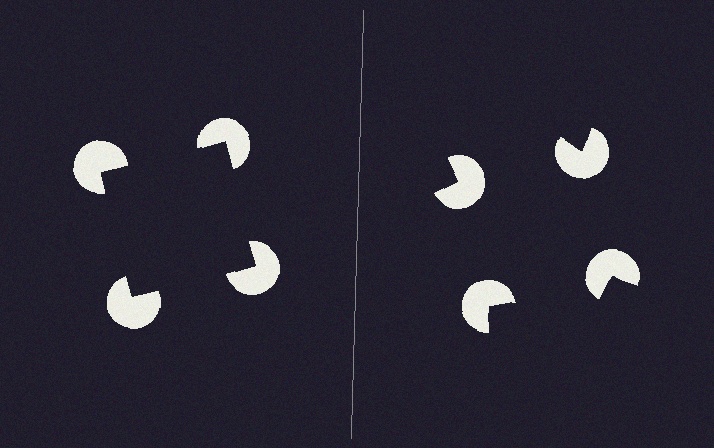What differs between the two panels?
The pac-man discs are positioned identically on both sides; only the wedge orientations differ. On the left they align to a square; on the right they are misaligned.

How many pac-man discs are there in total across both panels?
8 — 4 on each side.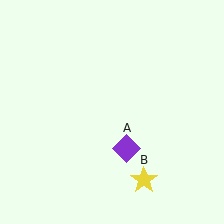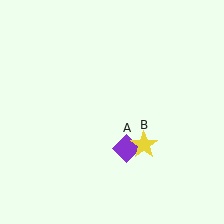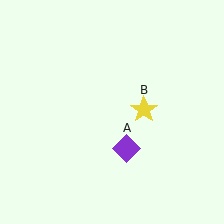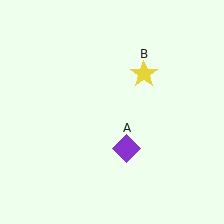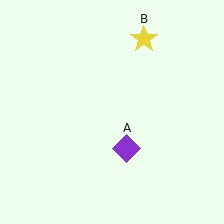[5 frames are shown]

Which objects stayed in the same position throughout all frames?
Purple diamond (object A) remained stationary.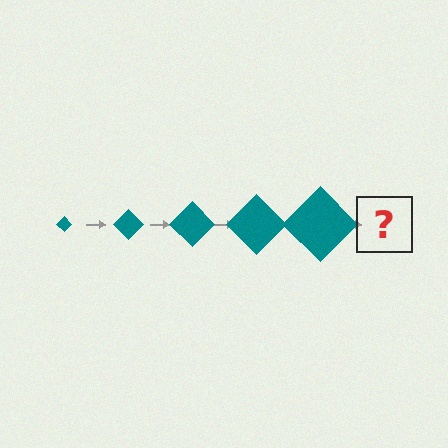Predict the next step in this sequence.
The next step is a teal diamond, larger than the previous one.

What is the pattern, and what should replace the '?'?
The pattern is that the diamond gets progressively larger each step. The '?' should be a teal diamond, larger than the previous one.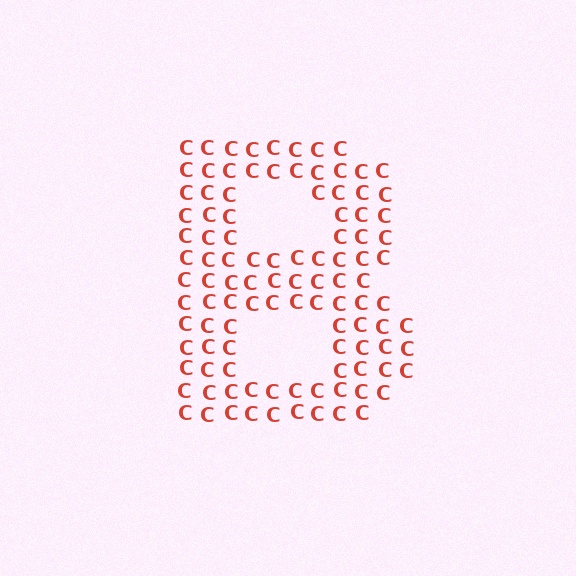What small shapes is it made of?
It is made of small letter C's.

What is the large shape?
The large shape is the letter B.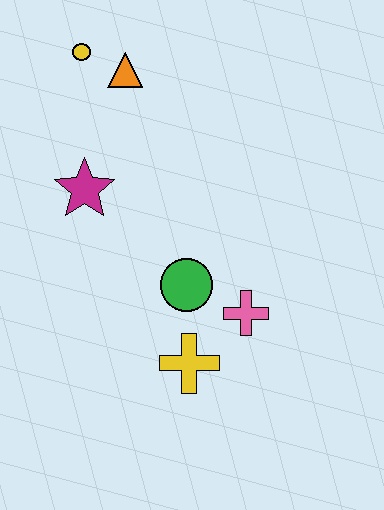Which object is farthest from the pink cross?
The yellow circle is farthest from the pink cross.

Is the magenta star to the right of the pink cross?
No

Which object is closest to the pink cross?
The green circle is closest to the pink cross.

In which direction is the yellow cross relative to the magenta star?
The yellow cross is below the magenta star.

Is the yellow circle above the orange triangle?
Yes